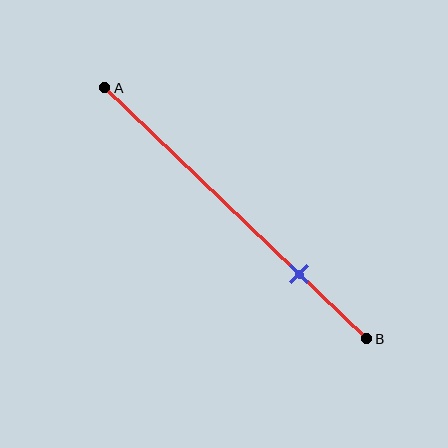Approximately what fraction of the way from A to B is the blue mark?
The blue mark is approximately 75% of the way from A to B.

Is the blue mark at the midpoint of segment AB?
No, the mark is at about 75% from A, not at the 50% midpoint.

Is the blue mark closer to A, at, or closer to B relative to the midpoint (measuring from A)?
The blue mark is closer to point B than the midpoint of segment AB.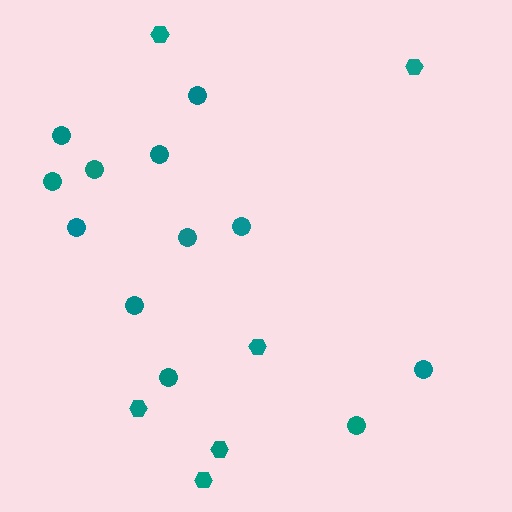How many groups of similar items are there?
There are 2 groups: one group of circles (12) and one group of hexagons (6).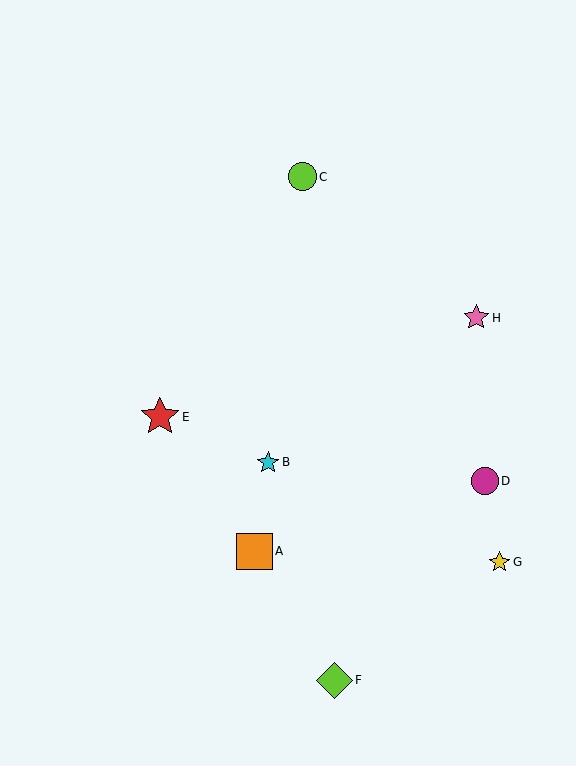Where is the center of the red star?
The center of the red star is at (160, 417).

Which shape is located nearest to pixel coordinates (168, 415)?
The red star (labeled E) at (160, 417) is nearest to that location.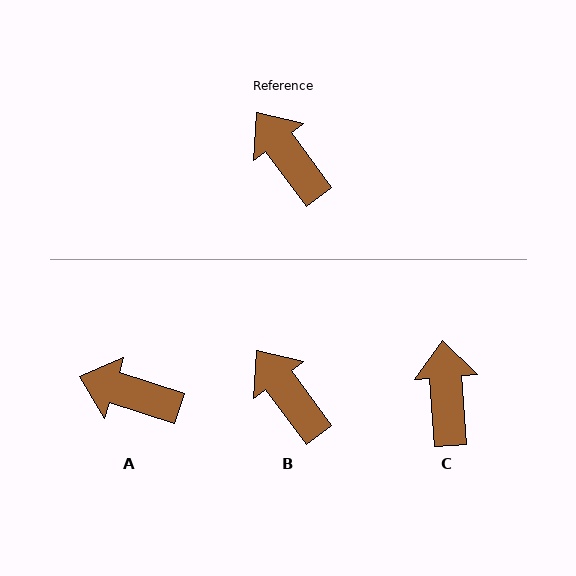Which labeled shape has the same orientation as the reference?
B.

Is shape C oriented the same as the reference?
No, it is off by about 32 degrees.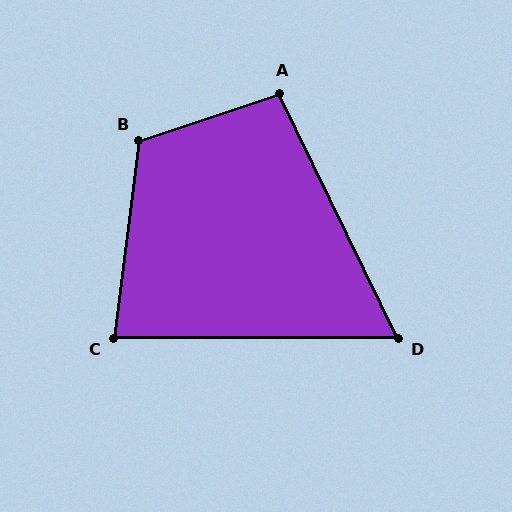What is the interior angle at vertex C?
Approximately 83 degrees (acute).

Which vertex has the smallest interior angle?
D, at approximately 64 degrees.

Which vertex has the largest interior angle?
B, at approximately 116 degrees.